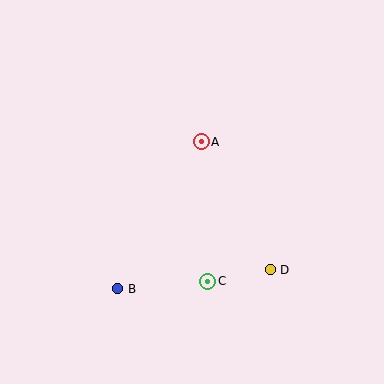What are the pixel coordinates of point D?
Point D is at (270, 270).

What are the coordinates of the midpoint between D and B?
The midpoint between D and B is at (194, 279).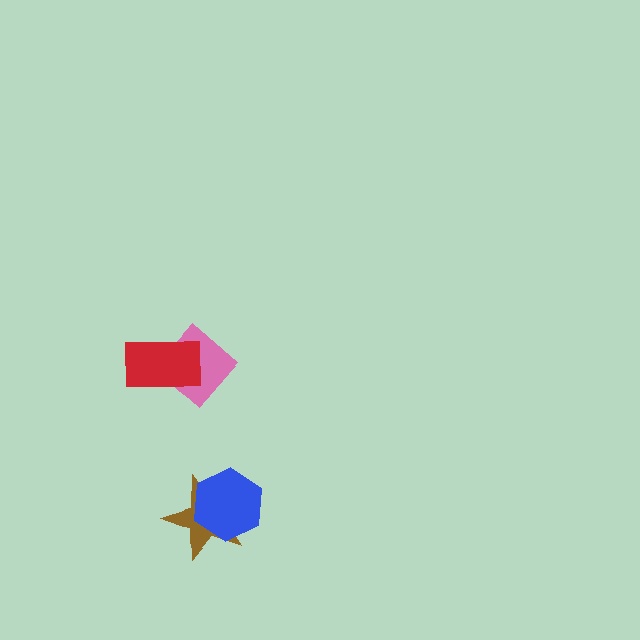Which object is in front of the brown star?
The blue hexagon is in front of the brown star.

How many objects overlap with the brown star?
1 object overlaps with the brown star.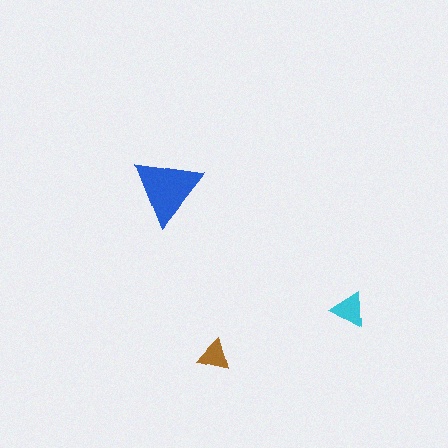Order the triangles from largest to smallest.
the blue one, the cyan one, the brown one.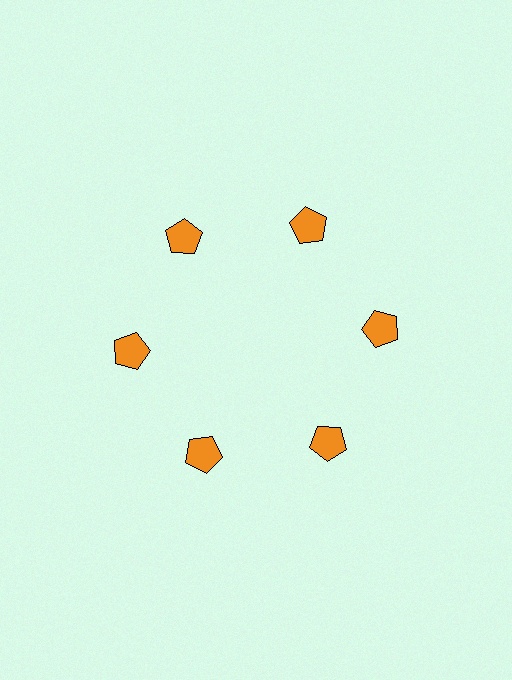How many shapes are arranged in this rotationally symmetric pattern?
There are 6 shapes, arranged in 6 groups of 1.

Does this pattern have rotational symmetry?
Yes, this pattern has 6-fold rotational symmetry. It looks the same after rotating 60 degrees around the center.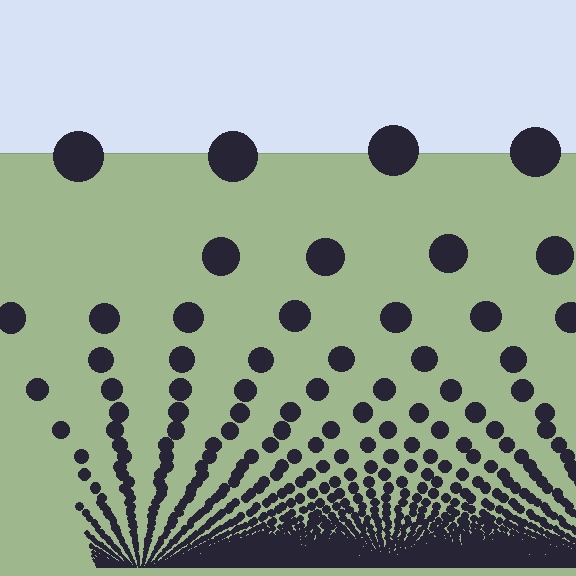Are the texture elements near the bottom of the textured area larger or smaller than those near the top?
Smaller. The gradient is inverted — elements near the bottom are smaller and denser.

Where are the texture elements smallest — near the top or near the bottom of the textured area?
Near the bottom.